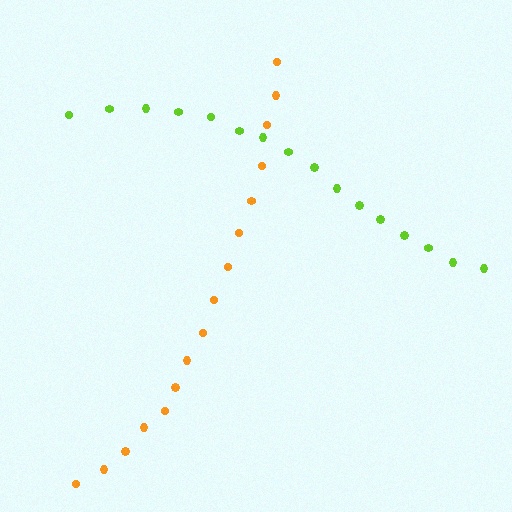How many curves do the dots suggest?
There are 2 distinct paths.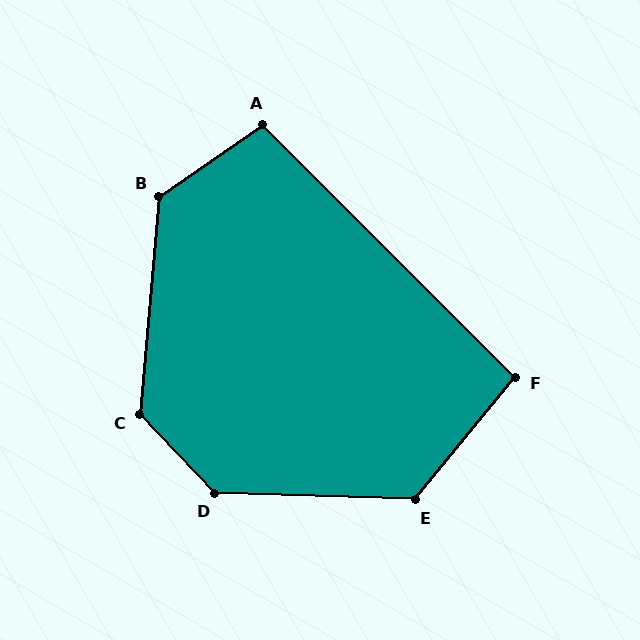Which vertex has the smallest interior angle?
F, at approximately 96 degrees.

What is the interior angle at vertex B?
Approximately 129 degrees (obtuse).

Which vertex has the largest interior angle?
D, at approximately 135 degrees.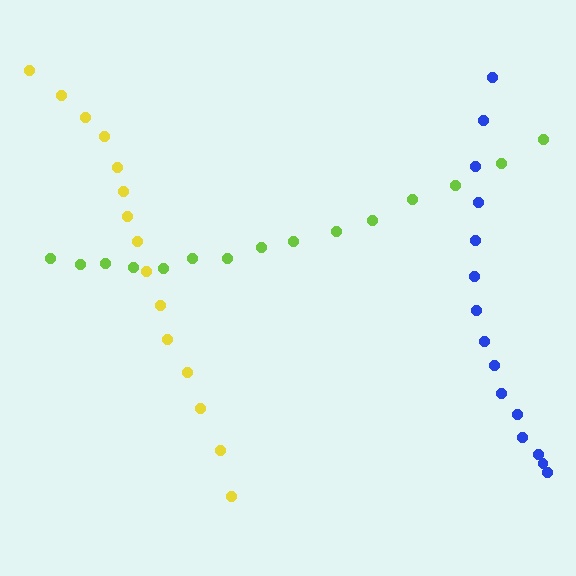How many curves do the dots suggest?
There are 3 distinct paths.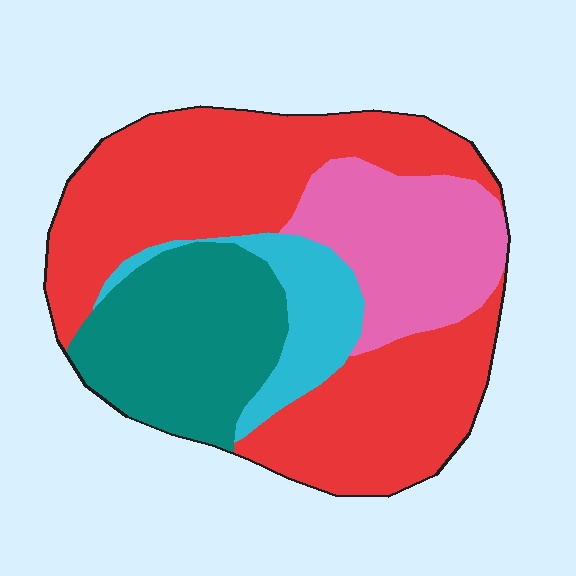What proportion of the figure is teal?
Teal covers 22% of the figure.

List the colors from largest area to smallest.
From largest to smallest: red, teal, pink, cyan.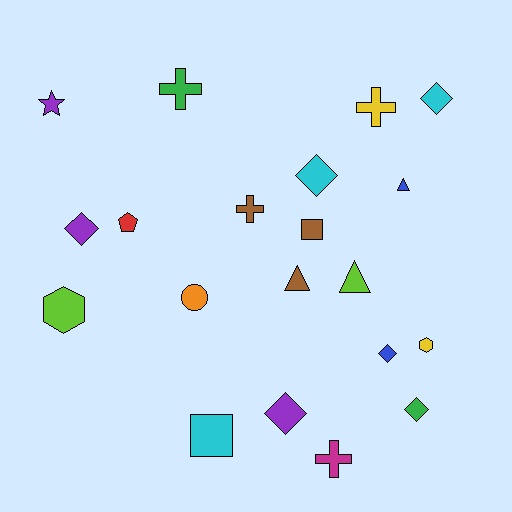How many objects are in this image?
There are 20 objects.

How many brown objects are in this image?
There are 3 brown objects.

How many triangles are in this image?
There are 3 triangles.